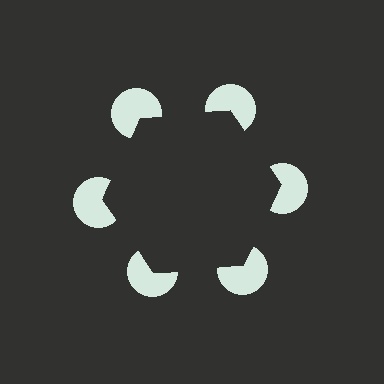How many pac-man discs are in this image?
There are 6 — one at each vertex of the illusory hexagon.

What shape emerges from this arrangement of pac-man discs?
An illusory hexagon — its edges are inferred from the aligned wedge cuts in the pac-man discs, not physically drawn.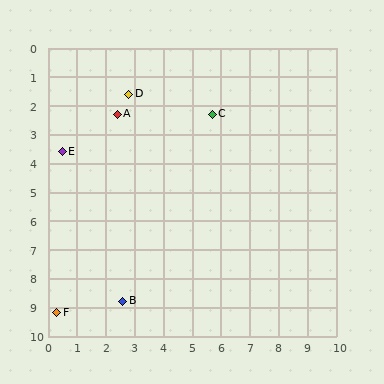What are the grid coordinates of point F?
Point F is at approximately (0.3, 9.2).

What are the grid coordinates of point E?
Point E is at approximately (0.5, 3.6).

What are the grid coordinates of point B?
Point B is at approximately (2.6, 8.8).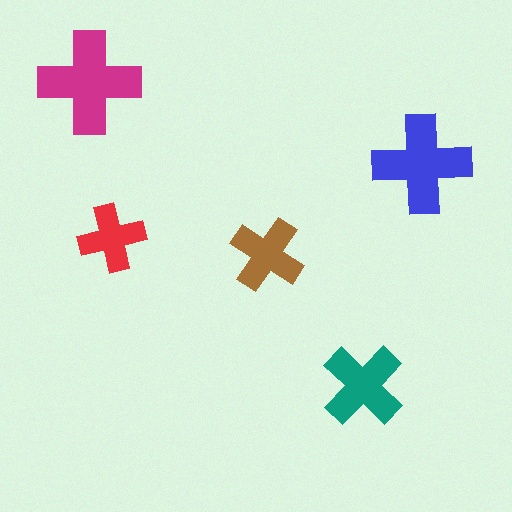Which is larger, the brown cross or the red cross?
The brown one.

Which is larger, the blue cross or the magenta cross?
The magenta one.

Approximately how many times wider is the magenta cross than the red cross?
About 1.5 times wider.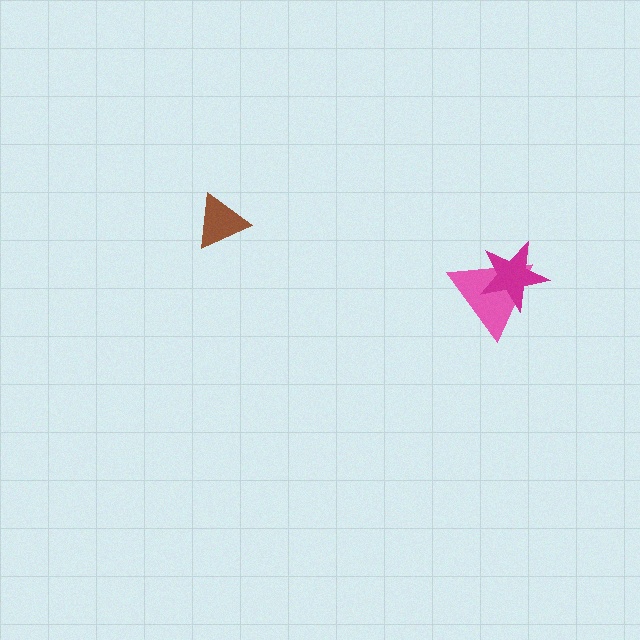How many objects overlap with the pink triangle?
1 object overlaps with the pink triangle.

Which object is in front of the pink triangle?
The magenta star is in front of the pink triangle.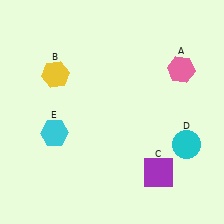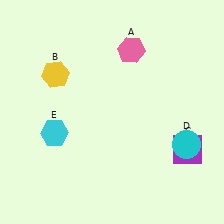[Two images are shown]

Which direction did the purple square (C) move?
The purple square (C) moved right.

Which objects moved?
The objects that moved are: the pink hexagon (A), the purple square (C).